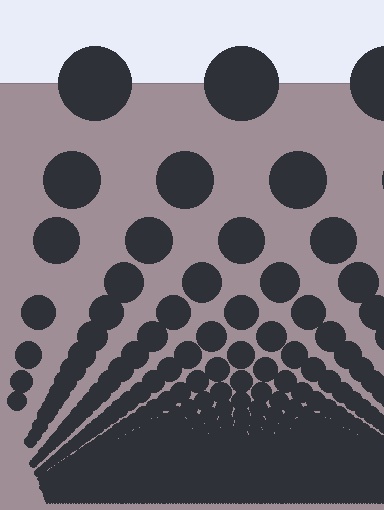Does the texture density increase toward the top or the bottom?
Density increases toward the bottom.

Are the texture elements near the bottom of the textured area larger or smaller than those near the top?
Smaller. The gradient is inverted — elements near the bottom are smaller and denser.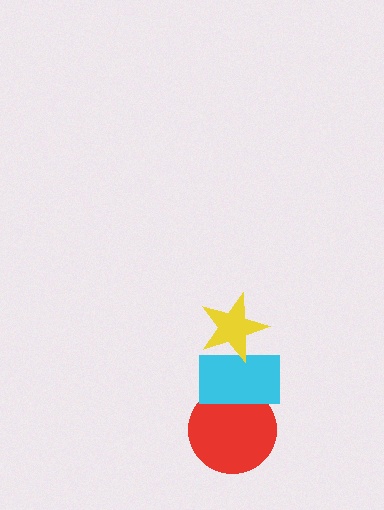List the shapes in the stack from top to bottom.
From top to bottom: the yellow star, the cyan rectangle, the red circle.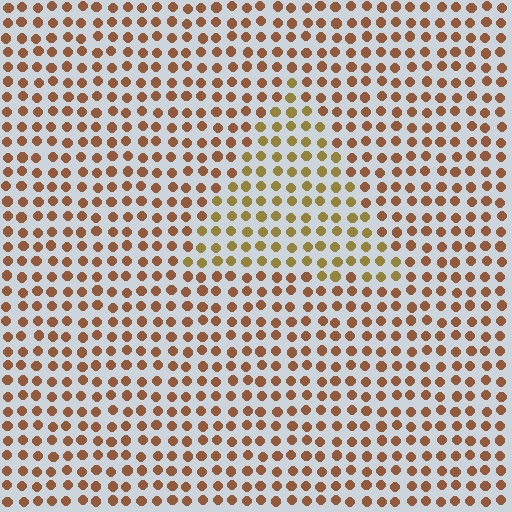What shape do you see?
I see a triangle.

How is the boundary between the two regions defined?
The boundary is defined purely by a slight shift in hue (about 29 degrees). Spacing, size, and orientation are identical on both sides.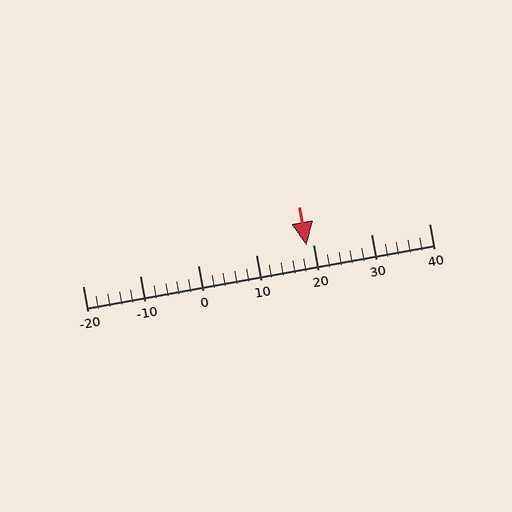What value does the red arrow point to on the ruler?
The red arrow points to approximately 19.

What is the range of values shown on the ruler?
The ruler shows values from -20 to 40.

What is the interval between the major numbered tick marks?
The major tick marks are spaced 10 units apart.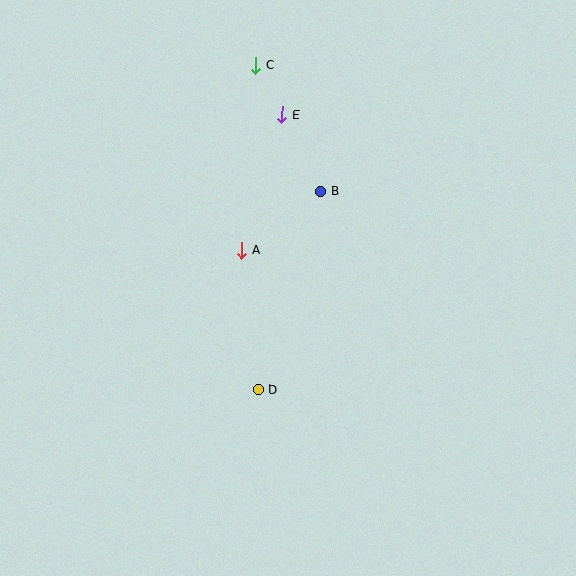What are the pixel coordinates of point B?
Point B is at (321, 191).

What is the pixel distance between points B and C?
The distance between B and C is 142 pixels.